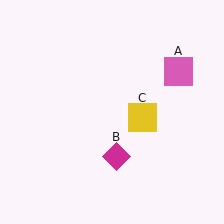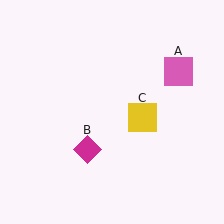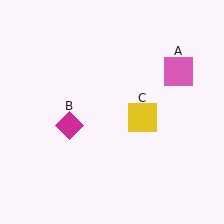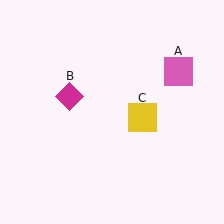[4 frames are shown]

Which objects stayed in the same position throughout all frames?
Pink square (object A) and yellow square (object C) remained stationary.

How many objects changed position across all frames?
1 object changed position: magenta diamond (object B).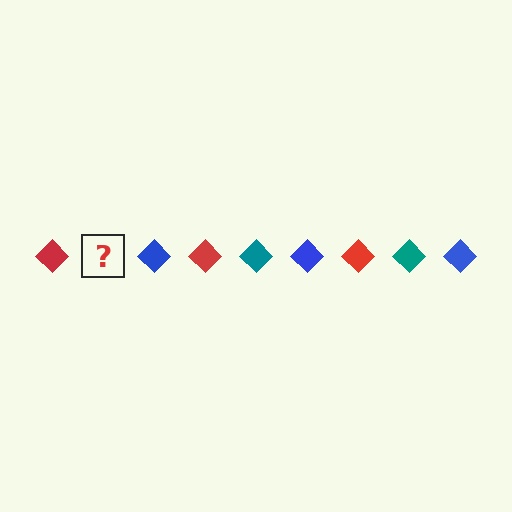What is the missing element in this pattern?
The missing element is a teal diamond.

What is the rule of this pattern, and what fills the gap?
The rule is that the pattern cycles through red, teal, blue diamonds. The gap should be filled with a teal diamond.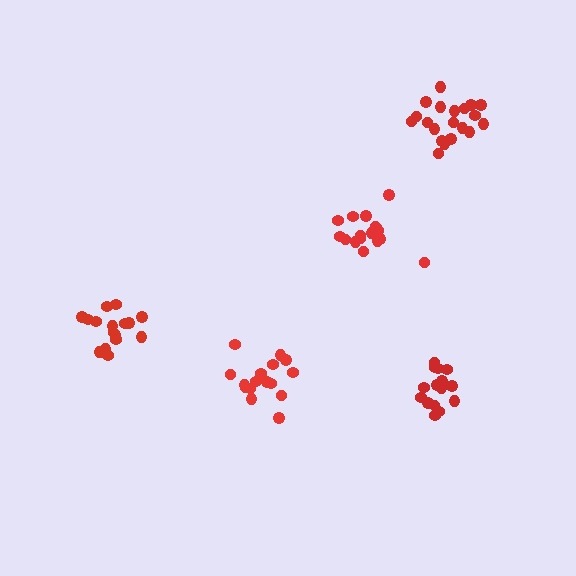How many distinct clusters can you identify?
There are 5 distinct clusters.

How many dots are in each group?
Group 1: 17 dots, Group 2: 16 dots, Group 3: 16 dots, Group 4: 20 dots, Group 5: 15 dots (84 total).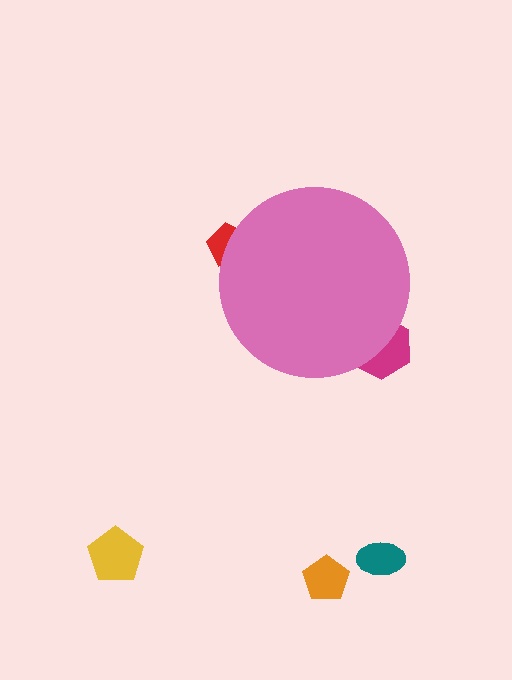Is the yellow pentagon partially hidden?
No, the yellow pentagon is fully visible.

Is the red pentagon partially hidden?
Yes, the red pentagon is partially hidden behind the pink circle.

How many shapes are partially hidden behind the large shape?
2 shapes are partially hidden.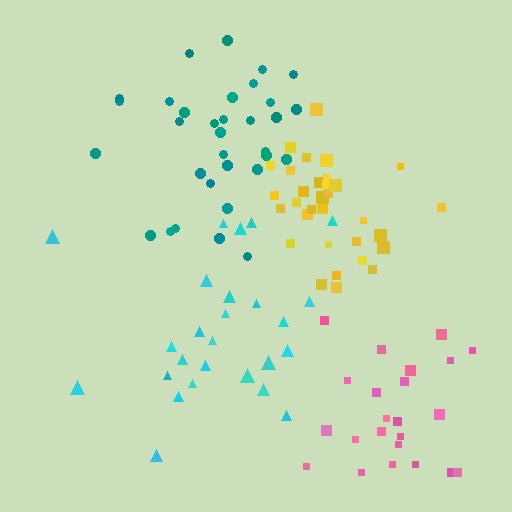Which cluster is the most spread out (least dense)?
Cyan.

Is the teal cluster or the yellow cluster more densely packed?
Yellow.